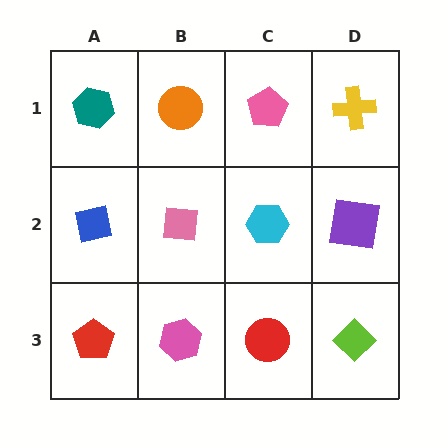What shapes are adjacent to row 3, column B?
A pink square (row 2, column B), a red pentagon (row 3, column A), a red circle (row 3, column C).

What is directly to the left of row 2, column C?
A pink square.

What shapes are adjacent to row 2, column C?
A pink pentagon (row 1, column C), a red circle (row 3, column C), a pink square (row 2, column B), a purple square (row 2, column D).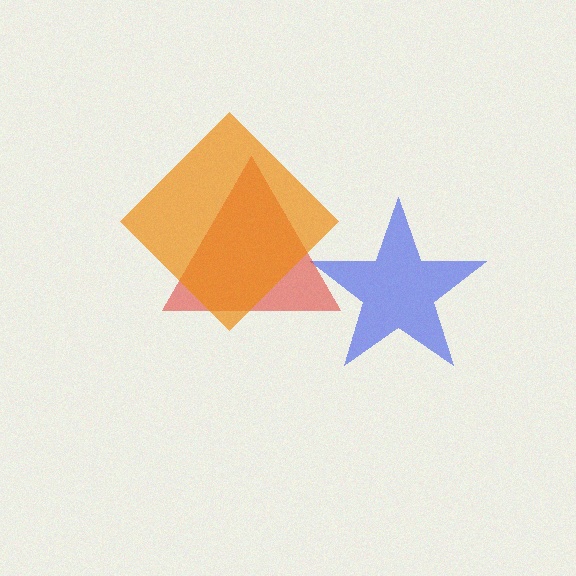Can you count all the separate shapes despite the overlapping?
Yes, there are 3 separate shapes.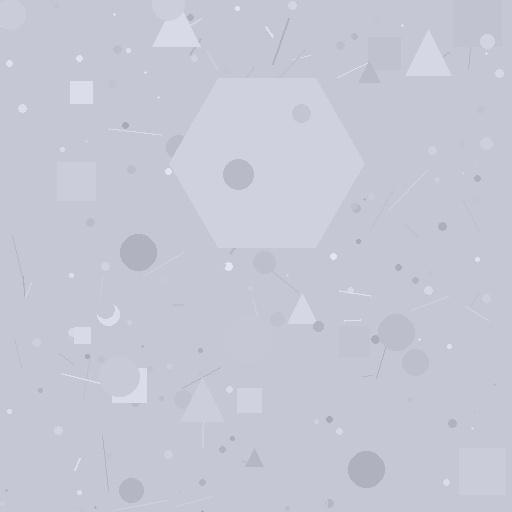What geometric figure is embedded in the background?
A hexagon is embedded in the background.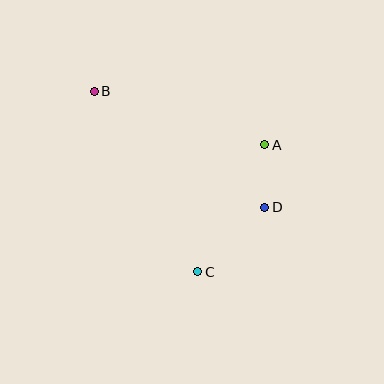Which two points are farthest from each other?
Points B and C are farthest from each other.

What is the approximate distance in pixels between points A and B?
The distance between A and B is approximately 179 pixels.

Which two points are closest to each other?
Points A and D are closest to each other.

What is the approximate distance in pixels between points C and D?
The distance between C and D is approximately 93 pixels.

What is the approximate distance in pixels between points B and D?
The distance between B and D is approximately 206 pixels.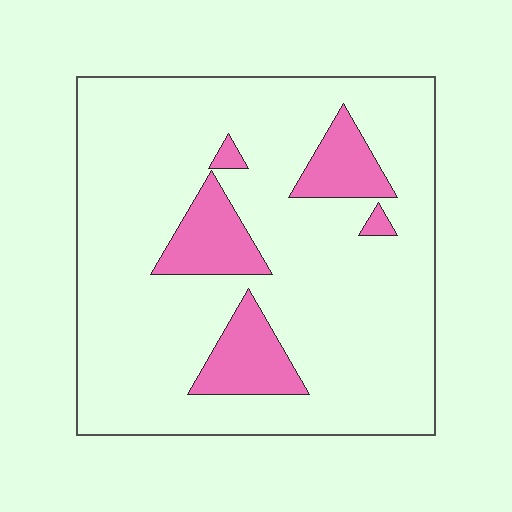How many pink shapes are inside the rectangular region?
5.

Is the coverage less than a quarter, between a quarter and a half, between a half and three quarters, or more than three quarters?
Less than a quarter.